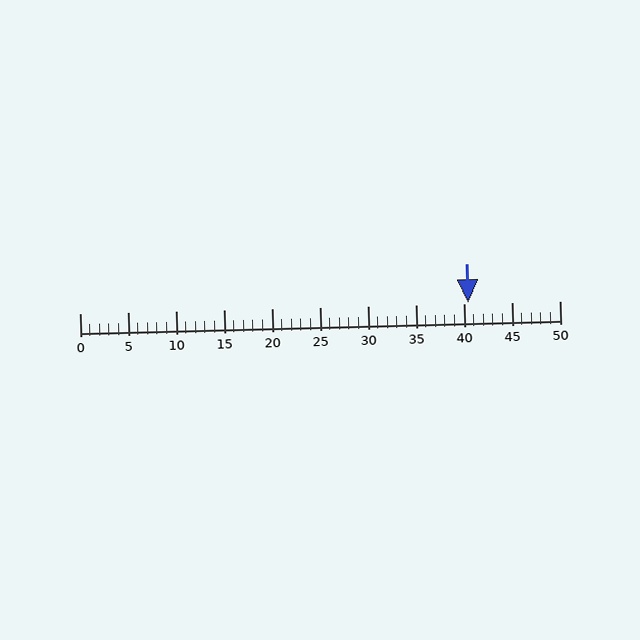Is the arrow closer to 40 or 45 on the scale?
The arrow is closer to 40.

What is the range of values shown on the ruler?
The ruler shows values from 0 to 50.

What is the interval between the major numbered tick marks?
The major tick marks are spaced 5 units apart.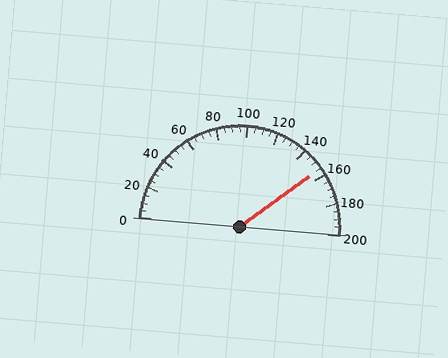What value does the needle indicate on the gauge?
The needle indicates approximately 155.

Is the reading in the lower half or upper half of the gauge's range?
The reading is in the upper half of the range (0 to 200).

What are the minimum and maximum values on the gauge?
The gauge ranges from 0 to 200.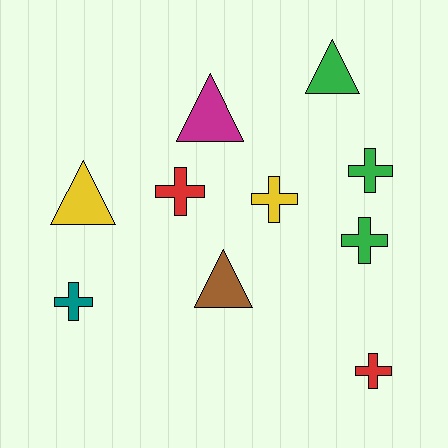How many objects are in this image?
There are 10 objects.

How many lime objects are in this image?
There are no lime objects.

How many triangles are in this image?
There are 4 triangles.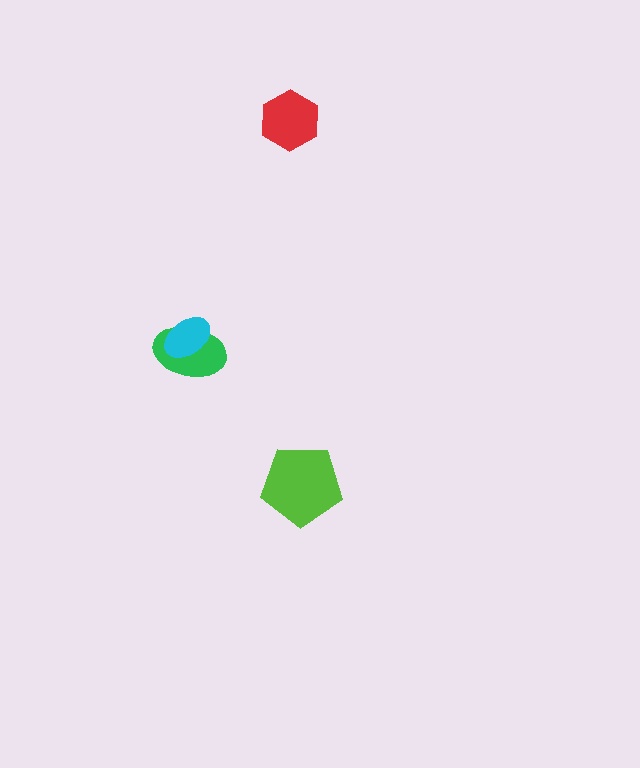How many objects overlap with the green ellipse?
1 object overlaps with the green ellipse.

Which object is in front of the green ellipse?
The cyan ellipse is in front of the green ellipse.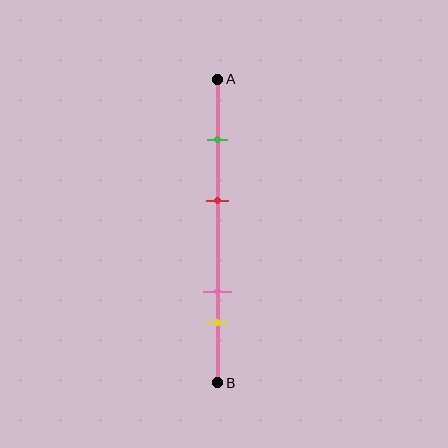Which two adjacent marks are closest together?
The pink and yellow marks are the closest adjacent pair.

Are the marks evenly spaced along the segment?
No, the marks are not evenly spaced.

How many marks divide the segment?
There are 4 marks dividing the segment.